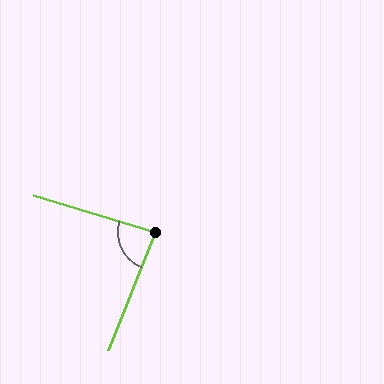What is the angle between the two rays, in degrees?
Approximately 85 degrees.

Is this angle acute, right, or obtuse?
It is approximately a right angle.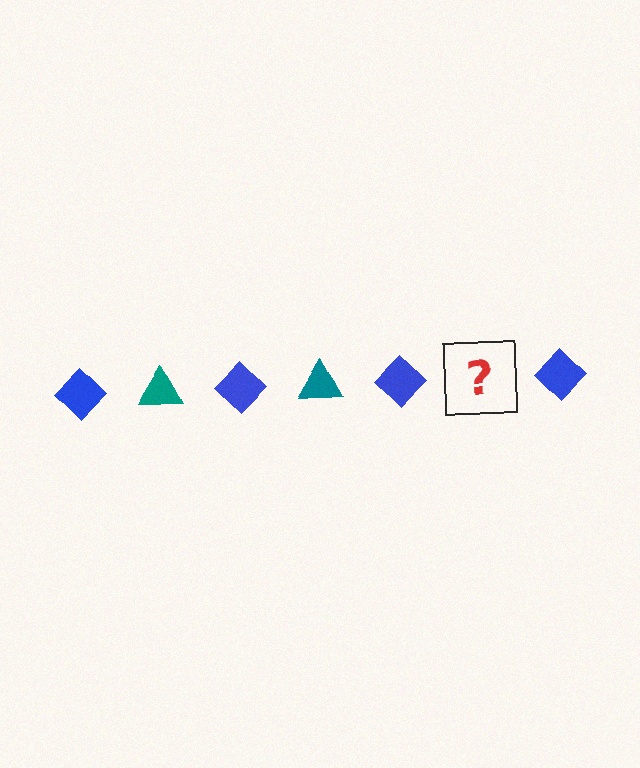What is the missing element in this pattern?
The missing element is a teal triangle.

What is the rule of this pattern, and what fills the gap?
The rule is that the pattern alternates between blue diamond and teal triangle. The gap should be filled with a teal triangle.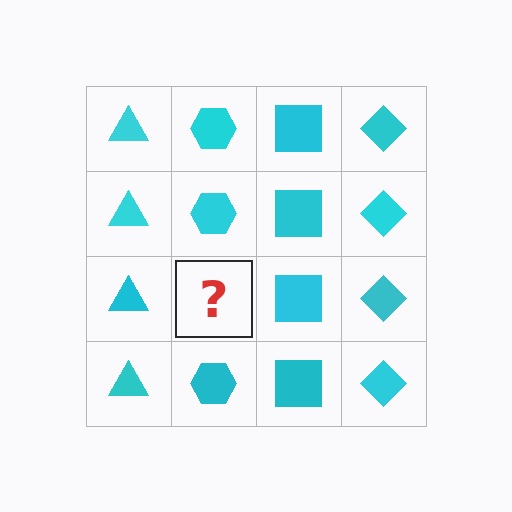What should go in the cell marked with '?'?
The missing cell should contain a cyan hexagon.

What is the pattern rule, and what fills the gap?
The rule is that each column has a consistent shape. The gap should be filled with a cyan hexagon.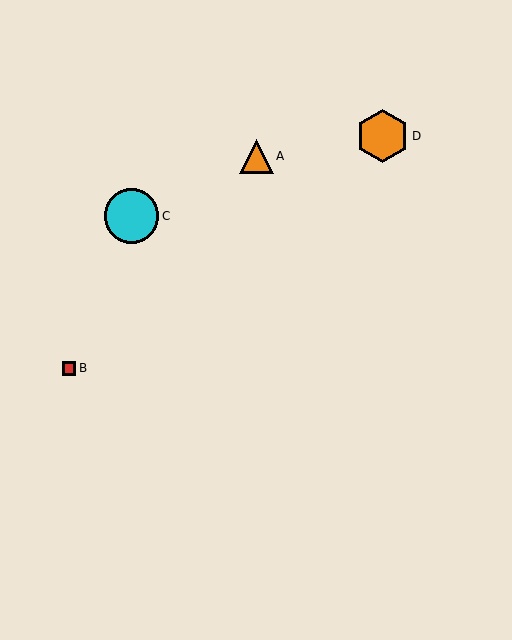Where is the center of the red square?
The center of the red square is at (69, 368).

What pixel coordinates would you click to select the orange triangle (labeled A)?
Click at (256, 156) to select the orange triangle A.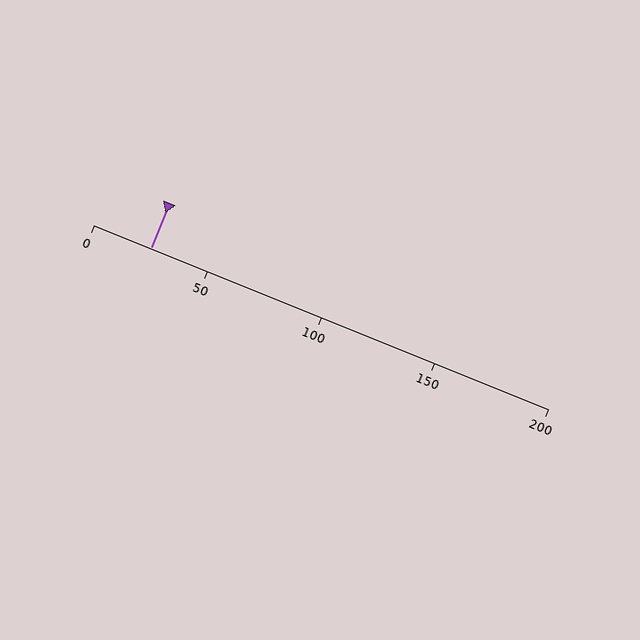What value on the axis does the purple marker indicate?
The marker indicates approximately 25.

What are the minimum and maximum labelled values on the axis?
The axis runs from 0 to 200.